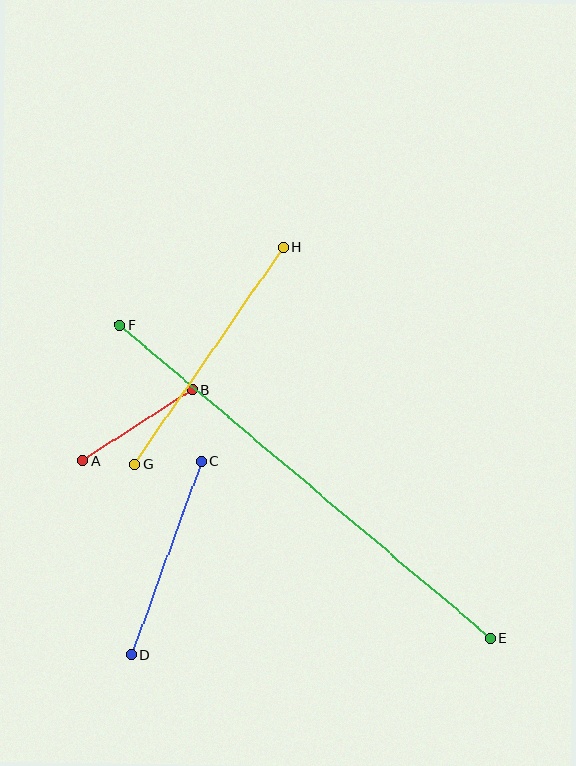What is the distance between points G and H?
The distance is approximately 263 pixels.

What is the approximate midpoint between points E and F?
The midpoint is at approximately (305, 481) pixels.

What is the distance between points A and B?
The distance is approximately 131 pixels.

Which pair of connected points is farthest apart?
Points E and F are farthest apart.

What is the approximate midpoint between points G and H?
The midpoint is at approximately (209, 356) pixels.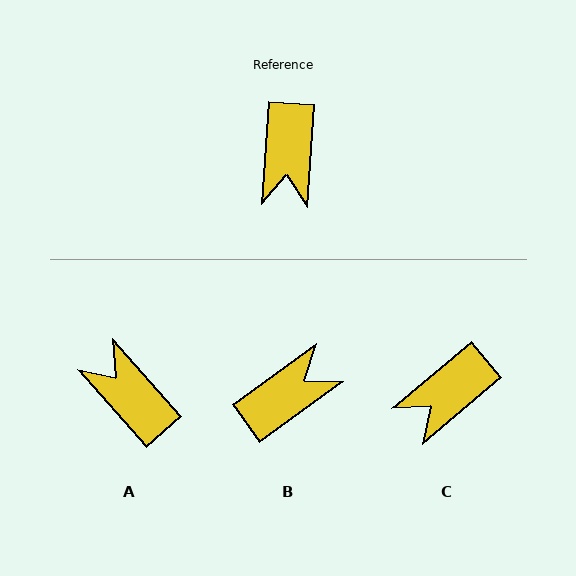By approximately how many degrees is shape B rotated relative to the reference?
Approximately 130 degrees counter-clockwise.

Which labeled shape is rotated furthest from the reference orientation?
A, about 135 degrees away.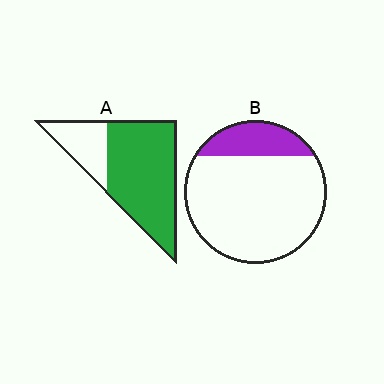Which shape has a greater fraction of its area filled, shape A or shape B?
Shape A.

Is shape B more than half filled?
No.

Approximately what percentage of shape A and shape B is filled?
A is approximately 75% and B is approximately 20%.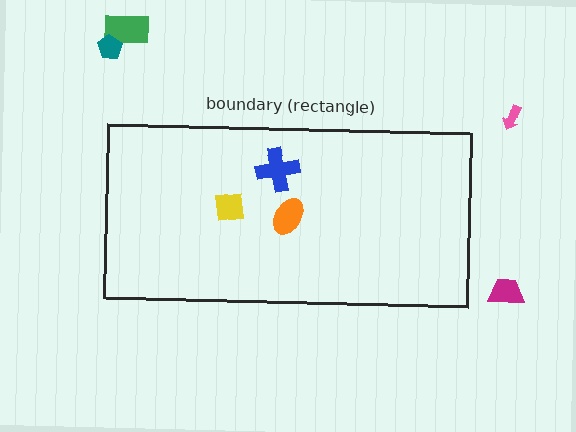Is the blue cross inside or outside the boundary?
Inside.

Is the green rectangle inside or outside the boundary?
Outside.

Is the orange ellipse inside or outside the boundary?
Inside.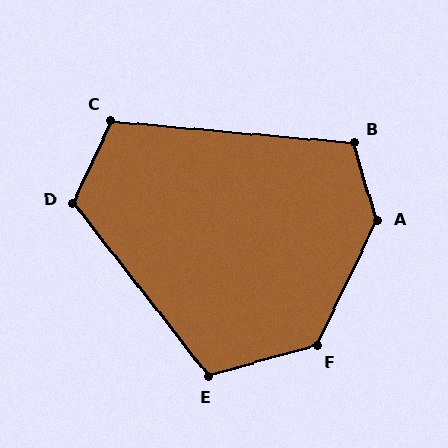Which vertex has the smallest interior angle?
C, at approximately 110 degrees.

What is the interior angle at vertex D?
Approximately 117 degrees (obtuse).